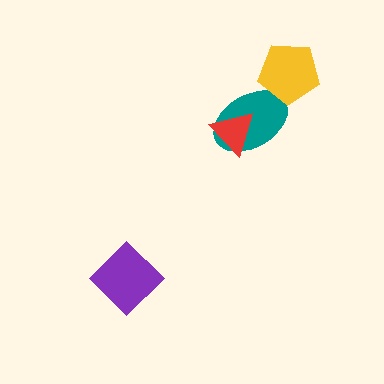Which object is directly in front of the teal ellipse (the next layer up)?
The red triangle is directly in front of the teal ellipse.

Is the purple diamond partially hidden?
No, no other shape covers it.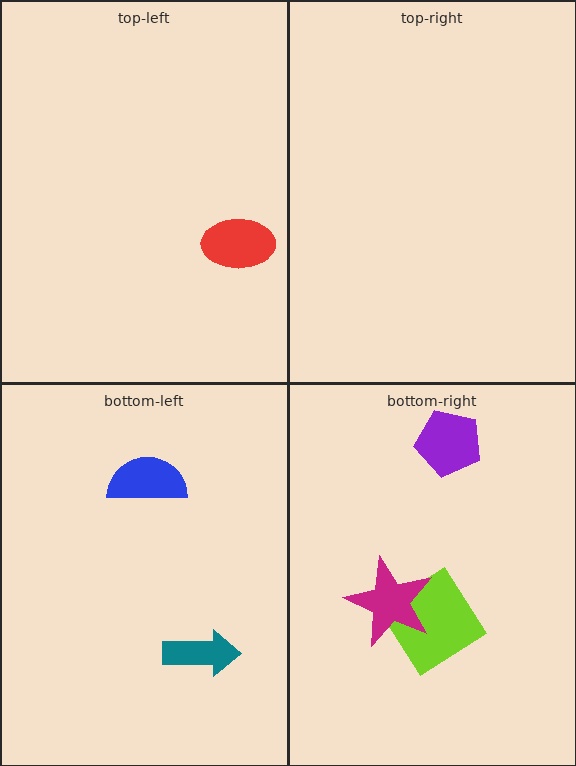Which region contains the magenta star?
The bottom-right region.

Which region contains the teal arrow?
The bottom-left region.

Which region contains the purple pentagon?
The bottom-right region.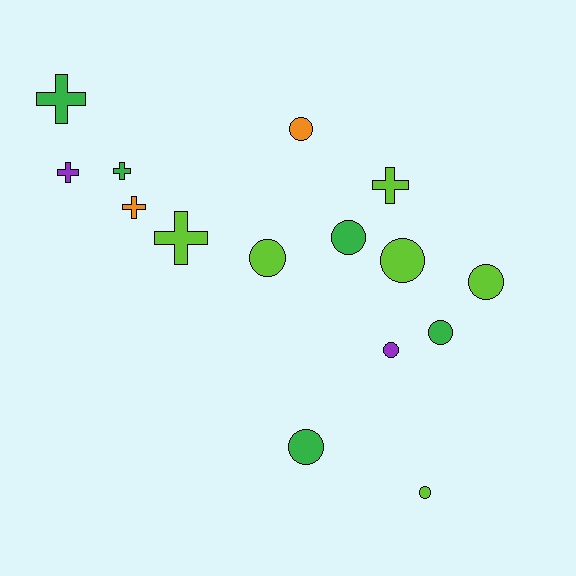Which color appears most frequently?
Lime, with 6 objects.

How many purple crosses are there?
There is 1 purple cross.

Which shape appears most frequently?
Circle, with 9 objects.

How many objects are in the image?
There are 15 objects.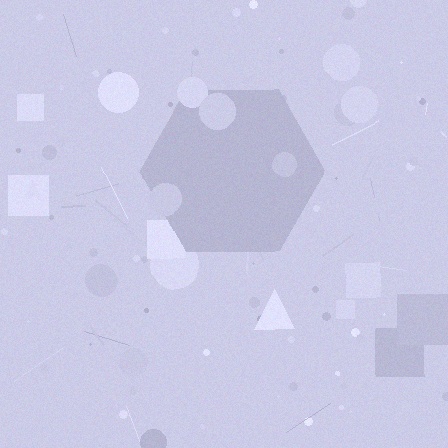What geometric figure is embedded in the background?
A hexagon is embedded in the background.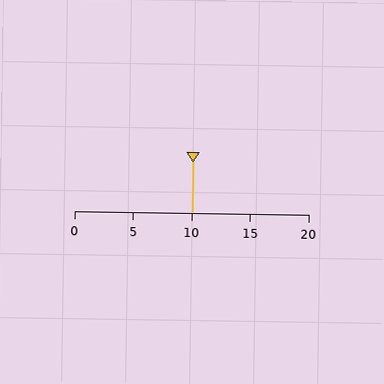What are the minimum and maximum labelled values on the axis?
The axis runs from 0 to 20.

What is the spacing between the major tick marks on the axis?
The major ticks are spaced 5 apart.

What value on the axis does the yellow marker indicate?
The marker indicates approximately 10.